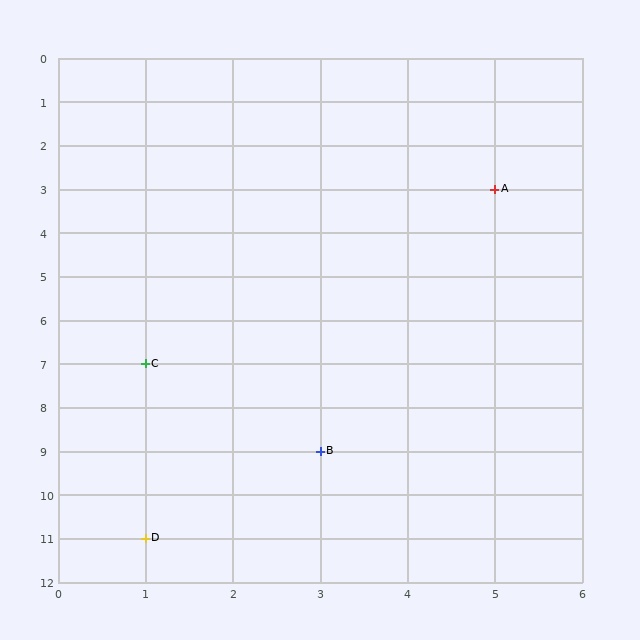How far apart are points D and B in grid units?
Points D and B are 2 columns and 2 rows apart (about 2.8 grid units diagonally).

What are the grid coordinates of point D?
Point D is at grid coordinates (1, 11).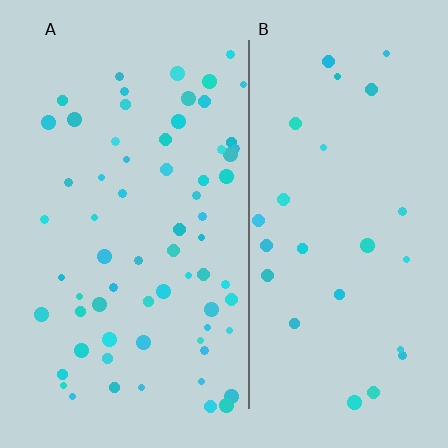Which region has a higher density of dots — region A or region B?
A (the left).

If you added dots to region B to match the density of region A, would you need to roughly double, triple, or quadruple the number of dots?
Approximately double.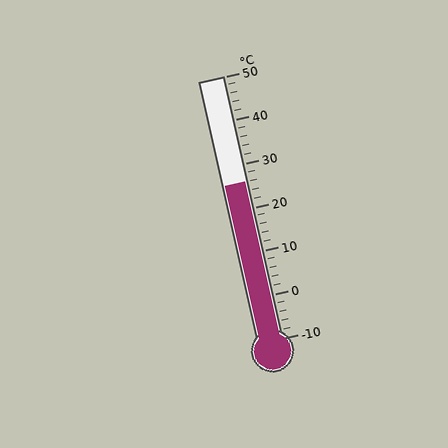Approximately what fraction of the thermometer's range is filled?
The thermometer is filled to approximately 60% of its range.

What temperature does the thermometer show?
The thermometer shows approximately 26°C.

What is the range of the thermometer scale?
The thermometer scale ranges from -10°C to 50°C.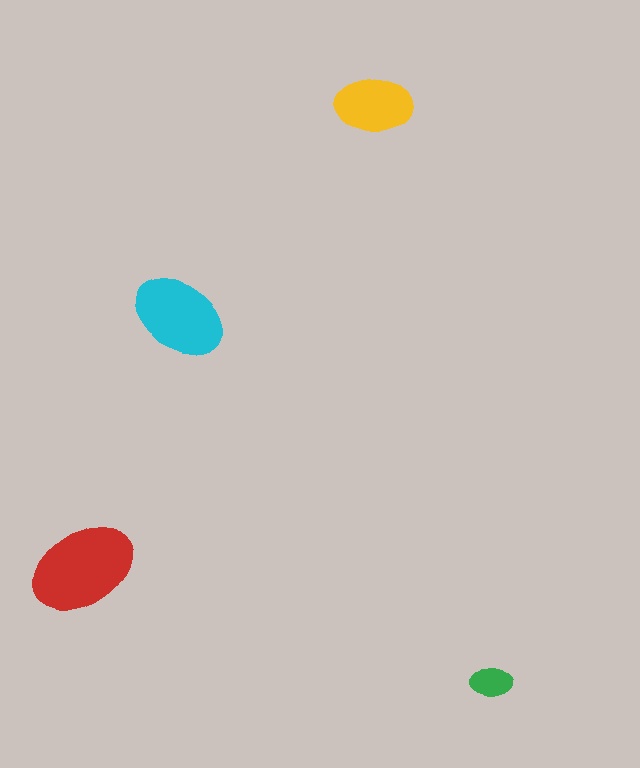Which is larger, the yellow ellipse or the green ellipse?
The yellow one.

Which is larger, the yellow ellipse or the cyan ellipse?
The cyan one.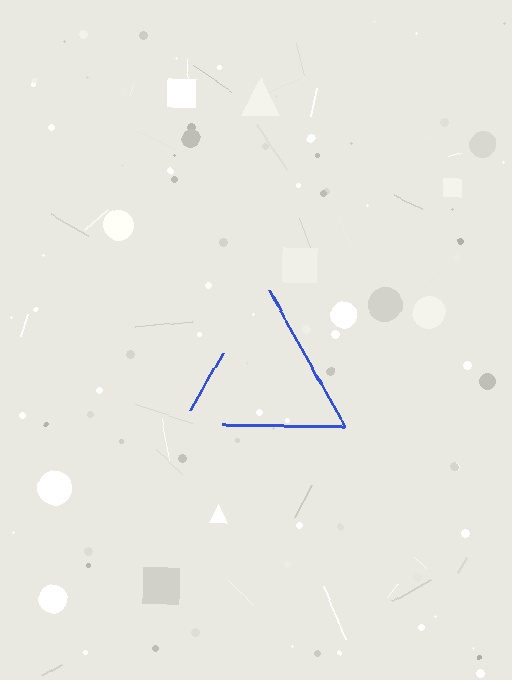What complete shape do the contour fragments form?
The contour fragments form a triangle.